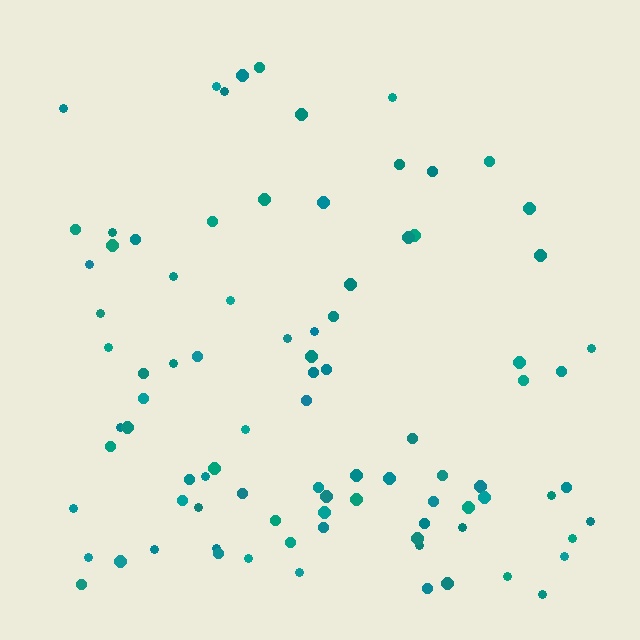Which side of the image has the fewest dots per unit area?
The top.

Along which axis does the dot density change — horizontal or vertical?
Vertical.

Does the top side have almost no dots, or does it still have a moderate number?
Still a moderate number, just noticeably fewer than the bottom.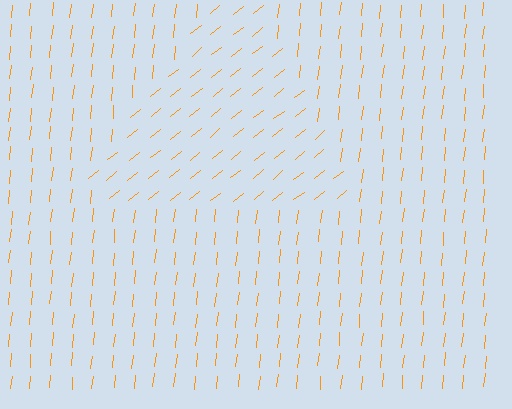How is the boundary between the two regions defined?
The boundary is defined purely by a change in line orientation (approximately 45 degrees difference). All lines are the same color and thickness.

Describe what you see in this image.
The image is filled with small orange line segments. A triangle region in the image has lines oriented differently from the surrounding lines, creating a visible texture boundary.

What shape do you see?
I see a triangle.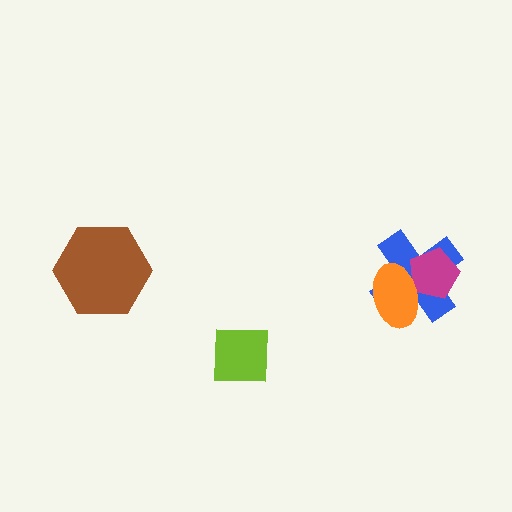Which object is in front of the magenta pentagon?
The orange ellipse is in front of the magenta pentagon.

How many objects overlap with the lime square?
0 objects overlap with the lime square.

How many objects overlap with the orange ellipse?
2 objects overlap with the orange ellipse.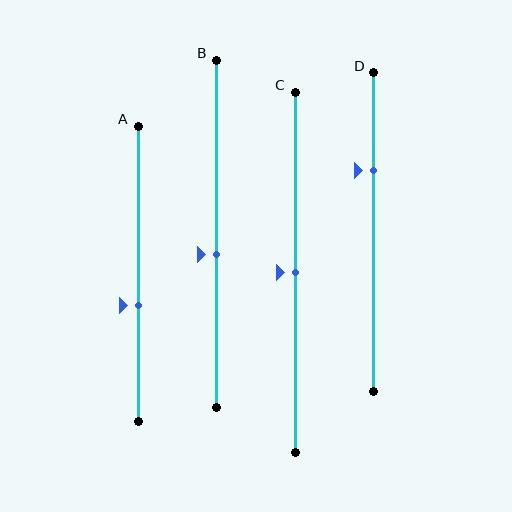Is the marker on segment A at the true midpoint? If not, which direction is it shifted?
No, the marker on segment A is shifted downward by about 11% of the segment length.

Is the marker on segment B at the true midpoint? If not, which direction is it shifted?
No, the marker on segment B is shifted downward by about 6% of the segment length.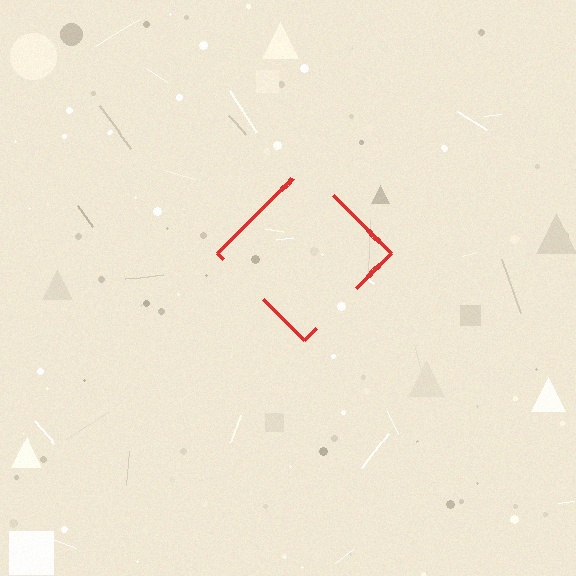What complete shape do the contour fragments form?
The contour fragments form a diamond.